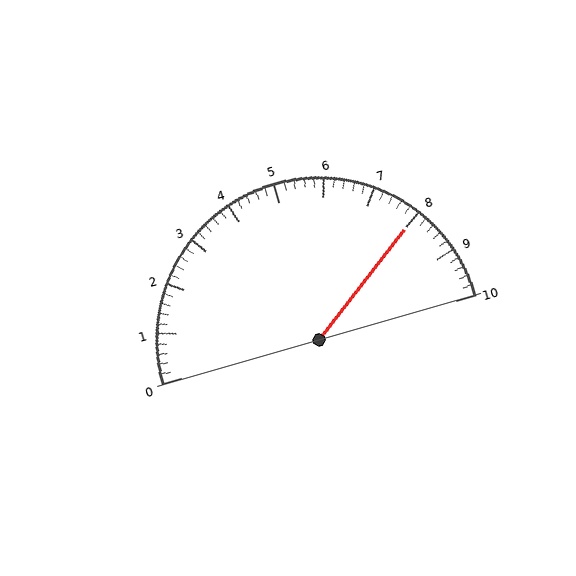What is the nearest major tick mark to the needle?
The nearest major tick mark is 8.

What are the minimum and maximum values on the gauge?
The gauge ranges from 0 to 10.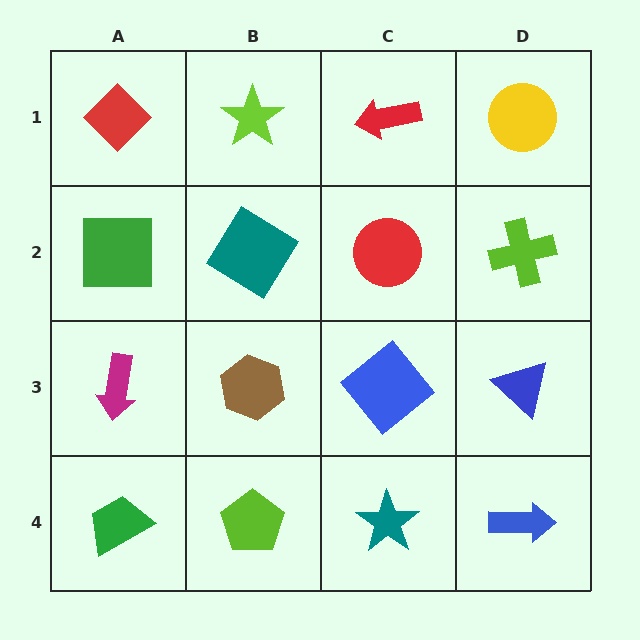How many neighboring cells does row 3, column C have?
4.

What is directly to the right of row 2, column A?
A teal diamond.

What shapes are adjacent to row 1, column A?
A green square (row 2, column A), a lime star (row 1, column B).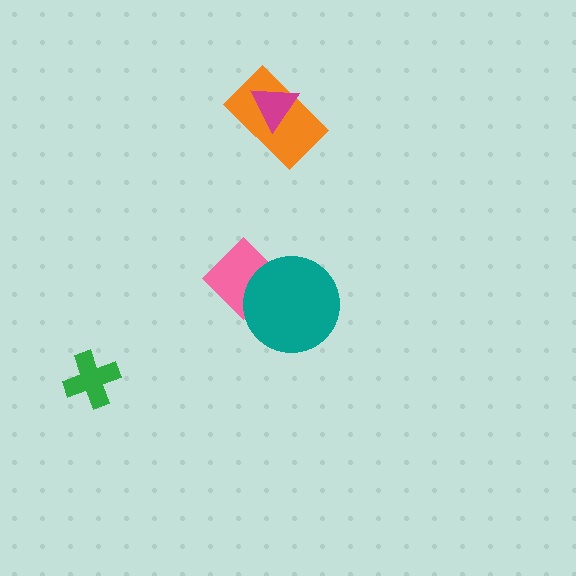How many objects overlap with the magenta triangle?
1 object overlaps with the magenta triangle.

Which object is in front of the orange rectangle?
The magenta triangle is in front of the orange rectangle.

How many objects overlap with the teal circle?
1 object overlaps with the teal circle.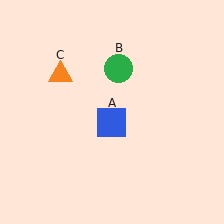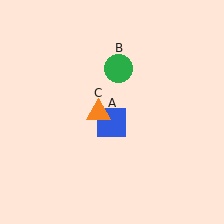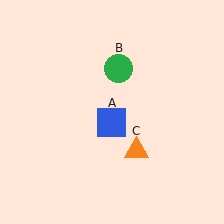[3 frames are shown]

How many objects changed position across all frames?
1 object changed position: orange triangle (object C).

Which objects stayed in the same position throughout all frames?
Blue square (object A) and green circle (object B) remained stationary.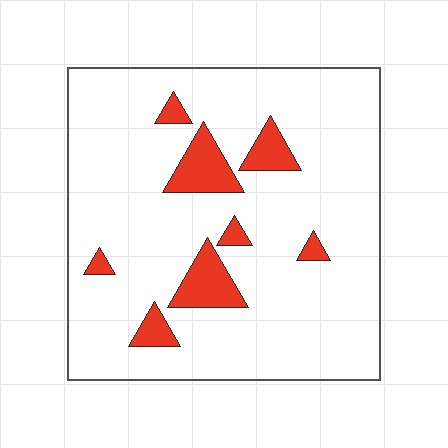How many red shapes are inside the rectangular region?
8.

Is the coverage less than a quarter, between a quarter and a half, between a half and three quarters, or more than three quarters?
Less than a quarter.